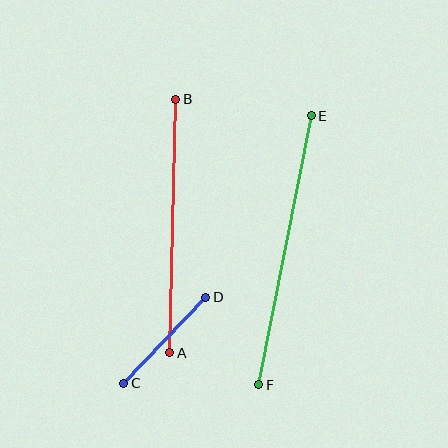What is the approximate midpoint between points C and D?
The midpoint is at approximately (165, 340) pixels.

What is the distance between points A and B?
The distance is approximately 253 pixels.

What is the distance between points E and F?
The distance is approximately 274 pixels.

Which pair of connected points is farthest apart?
Points E and F are farthest apart.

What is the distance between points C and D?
The distance is approximately 119 pixels.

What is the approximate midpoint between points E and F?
The midpoint is at approximately (285, 250) pixels.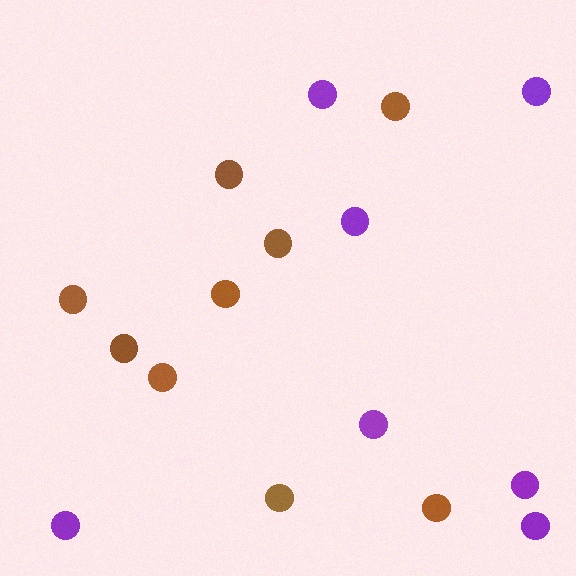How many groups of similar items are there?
There are 2 groups: one group of purple circles (7) and one group of brown circles (9).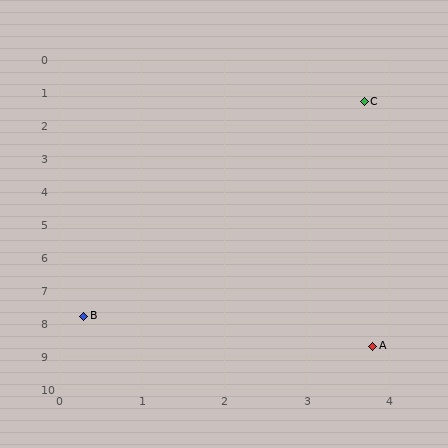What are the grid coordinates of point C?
Point C is at approximately (3.7, 1.3).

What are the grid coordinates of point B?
Point B is at approximately (0.3, 7.8).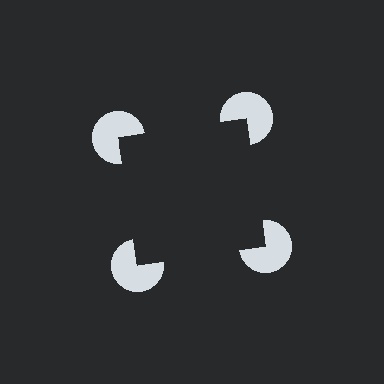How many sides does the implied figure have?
4 sides.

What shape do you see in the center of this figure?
An illusory square — its edges are inferred from the aligned wedge cuts in the pac-man discs, not physically drawn.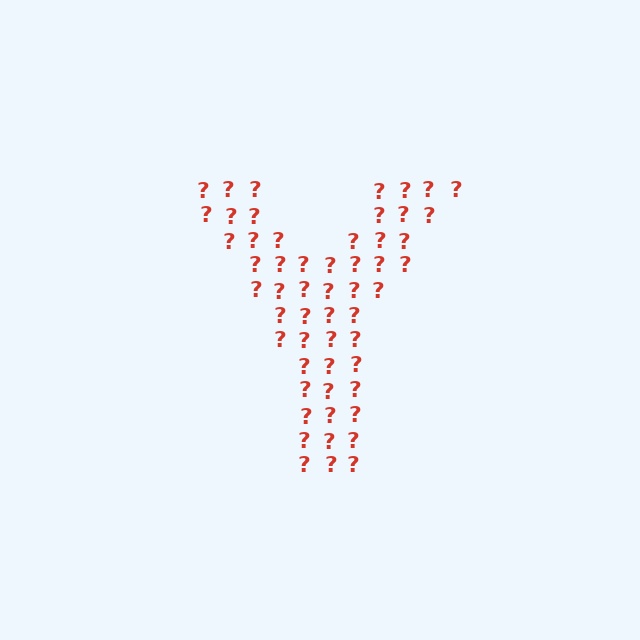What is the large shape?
The large shape is the letter Y.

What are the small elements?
The small elements are question marks.